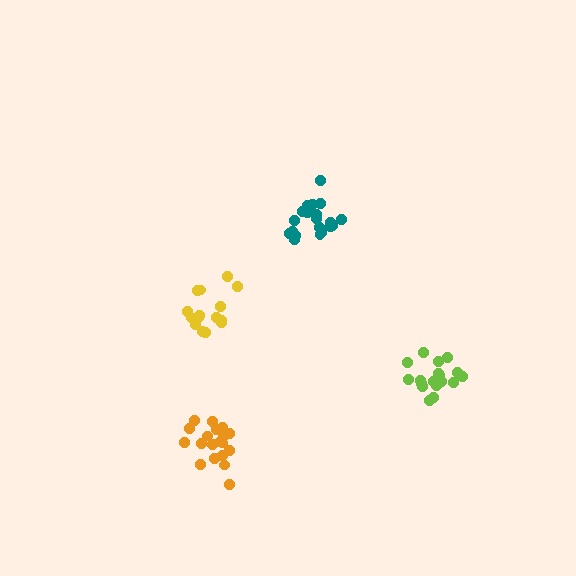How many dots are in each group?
Group 1: 15 dots, Group 2: 18 dots, Group 3: 19 dots, Group 4: 21 dots (73 total).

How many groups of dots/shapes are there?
There are 4 groups.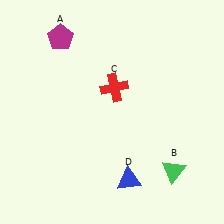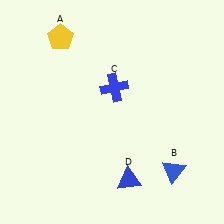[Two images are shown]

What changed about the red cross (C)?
In Image 1, C is red. In Image 2, it changed to blue.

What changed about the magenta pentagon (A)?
In Image 1, A is magenta. In Image 2, it changed to yellow.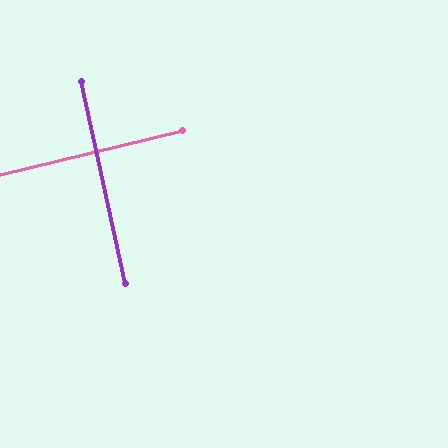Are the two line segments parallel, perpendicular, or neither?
Perpendicular — they meet at approximately 89°.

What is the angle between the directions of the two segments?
Approximately 89 degrees.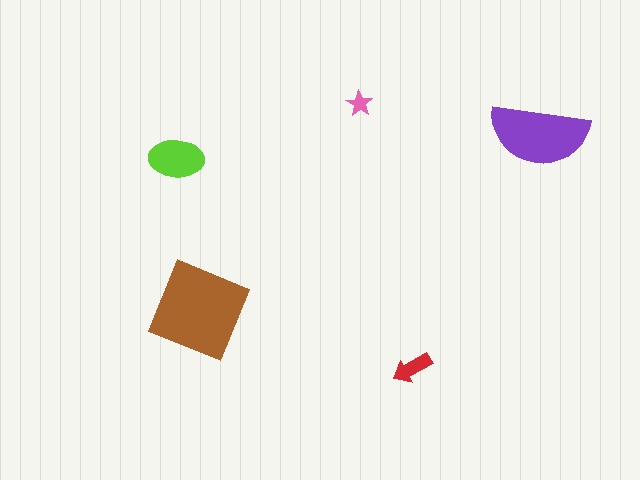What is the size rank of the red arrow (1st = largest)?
4th.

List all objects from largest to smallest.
The brown diamond, the purple semicircle, the lime ellipse, the red arrow, the pink star.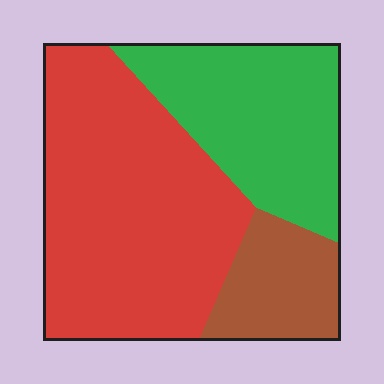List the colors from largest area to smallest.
From largest to smallest: red, green, brown.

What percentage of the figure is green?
Green covers roughly 30% of the figure.